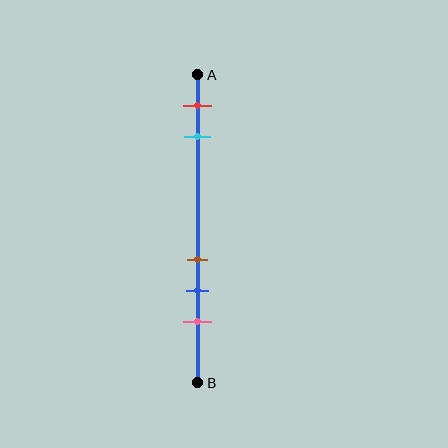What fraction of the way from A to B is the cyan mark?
The cyan mark is approximately 20% (0.2) of the way from A to B.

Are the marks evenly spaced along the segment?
No, the marks are not evenly spaced.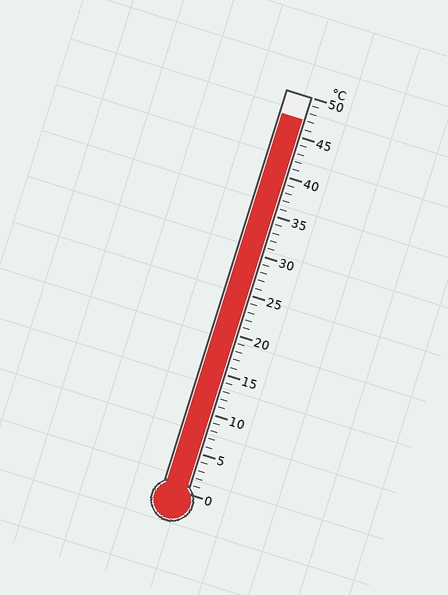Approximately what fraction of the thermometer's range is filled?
The thermometer is filled to approximately 95% of its range.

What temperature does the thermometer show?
The thermometer shows approximately 47°C.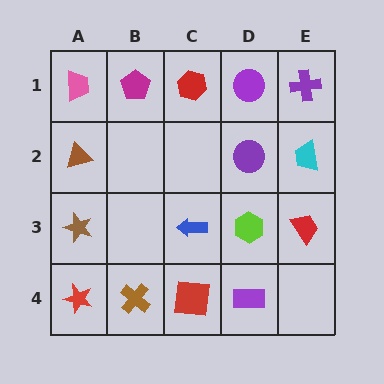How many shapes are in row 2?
3 shapes.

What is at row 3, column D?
A lime hexagon.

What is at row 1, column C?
A red hexagon.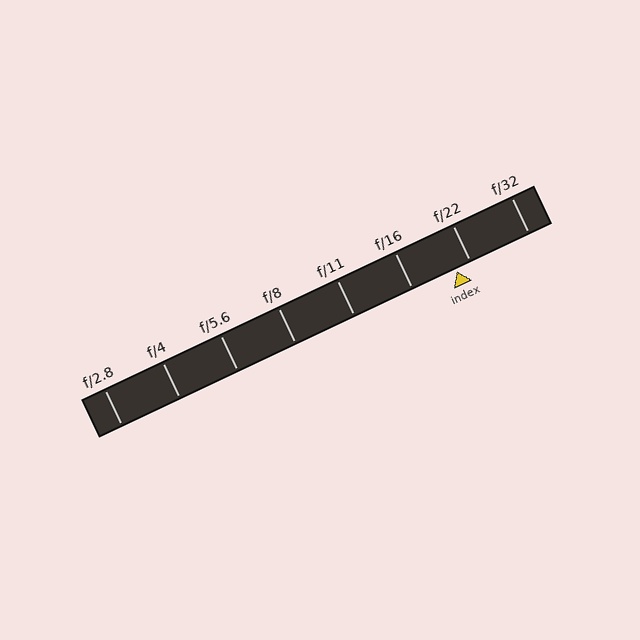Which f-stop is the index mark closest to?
The index mark is closest to f/22.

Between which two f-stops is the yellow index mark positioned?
The index mark is between f/16 and f/22.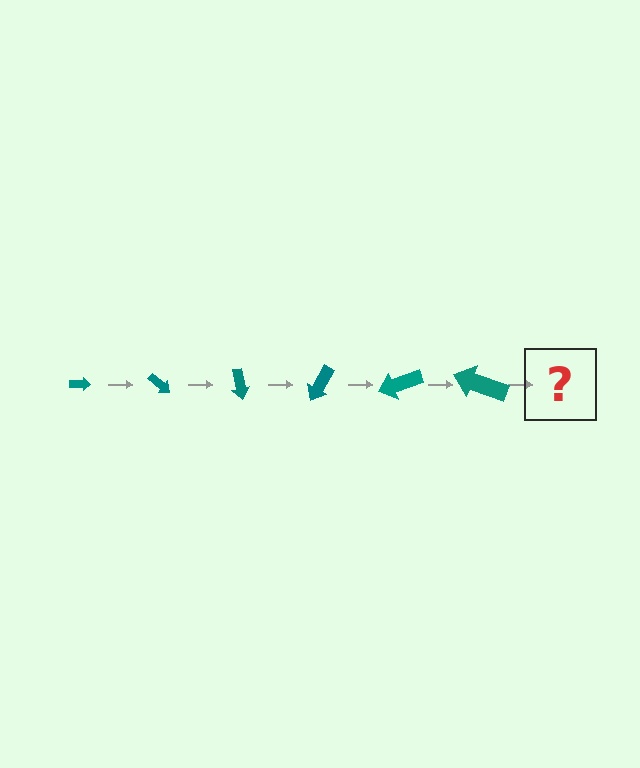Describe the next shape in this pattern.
It should be an arrow, larger than the previous one and rotated 240 degrees from the start.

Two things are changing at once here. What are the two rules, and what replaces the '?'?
The two rules are that the arrow grows larger each step and it rotates 40 degrees each step. The '?' should be an arrow, larger than the previous one and rotated 240 degrees from the start.